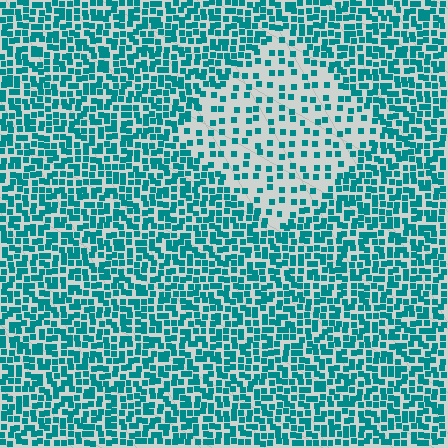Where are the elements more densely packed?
The elements are more densely packed outside the diamond boundary.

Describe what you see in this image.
The image contains small teal elements arranged at two different densities. A diamond-shaped region is visible where the elements are less densely packed than the surrounding area.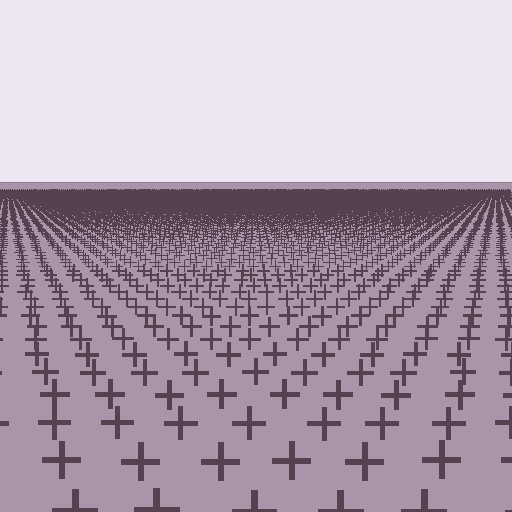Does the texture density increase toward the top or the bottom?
Density increases toward the top.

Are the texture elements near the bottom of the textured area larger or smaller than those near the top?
Larger. Near the bottom, elements are closer to the viewer and appear at a bigger on-screen size.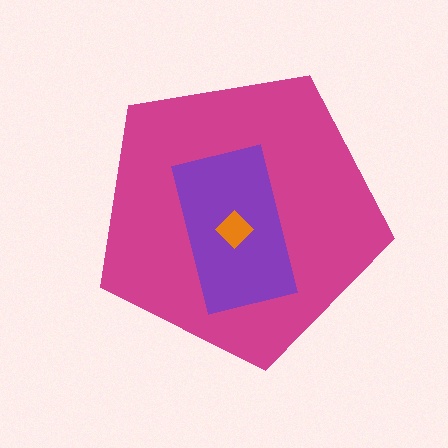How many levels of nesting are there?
3.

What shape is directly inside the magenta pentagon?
The purple rectangle.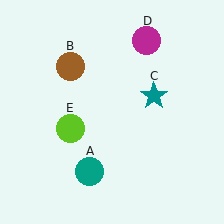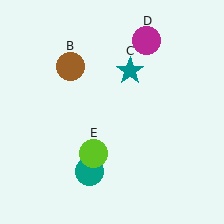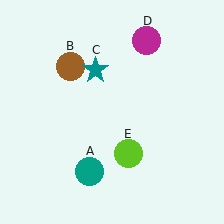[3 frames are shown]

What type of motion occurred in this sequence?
The teal star (object C), lime circle (object E) rotated counterclockwise around the center of the scene.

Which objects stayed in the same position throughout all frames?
Teal circle (object A) and brown circle (object B) and magenta circle (object D) remained stationary.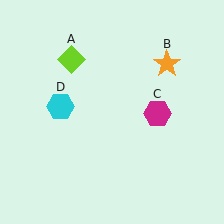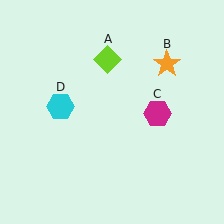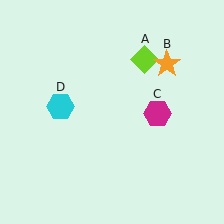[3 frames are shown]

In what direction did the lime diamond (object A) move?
The lime diamond (object A) moved right.